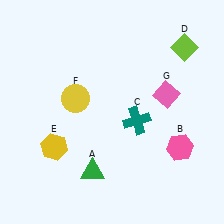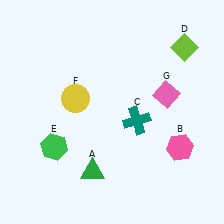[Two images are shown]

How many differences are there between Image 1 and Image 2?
There is 1 difference between the two images.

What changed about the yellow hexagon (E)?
In Image 1, E is yellow. In Image 2, it changed to green.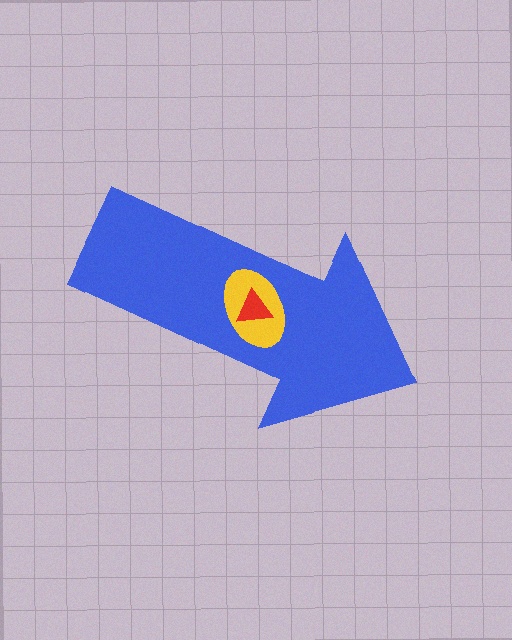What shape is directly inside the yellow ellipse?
The red triangle.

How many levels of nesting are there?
3.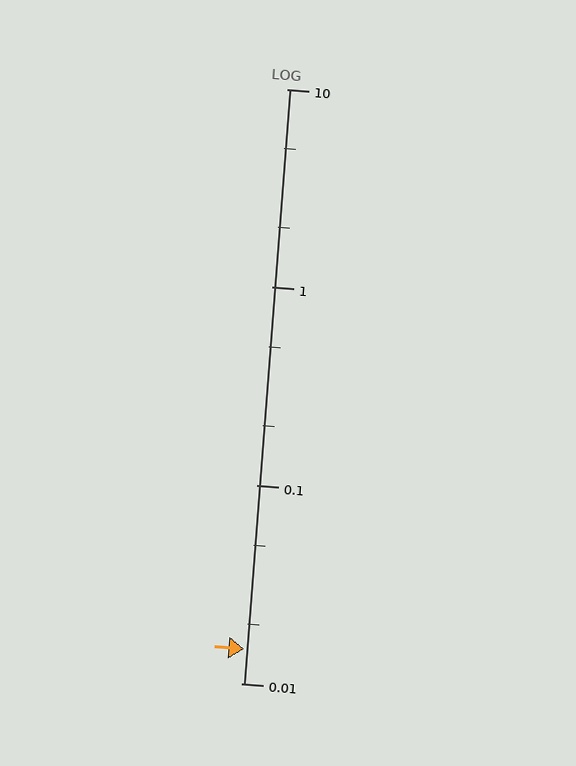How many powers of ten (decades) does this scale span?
The scale spans 3 decades, from 0.01 to 10.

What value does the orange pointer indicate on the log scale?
The pointer indicates approximately 0.015.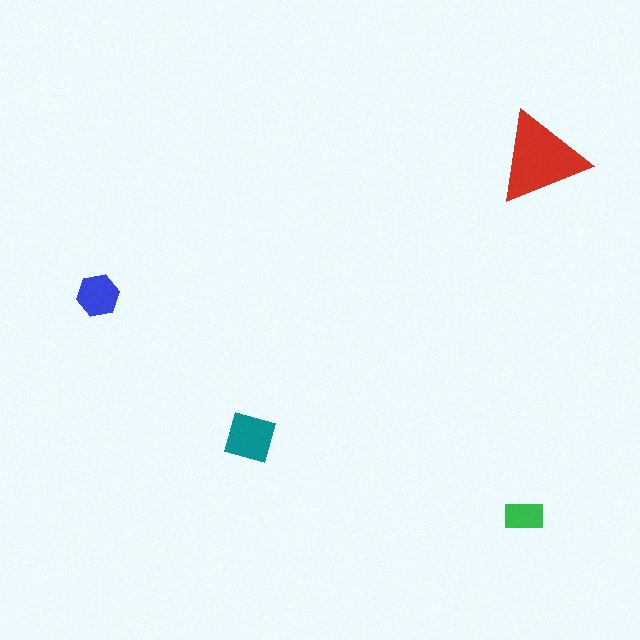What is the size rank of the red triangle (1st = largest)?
1st.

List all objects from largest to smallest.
The red triangle, the teal diamond, the blue hexagon, the green rectangle.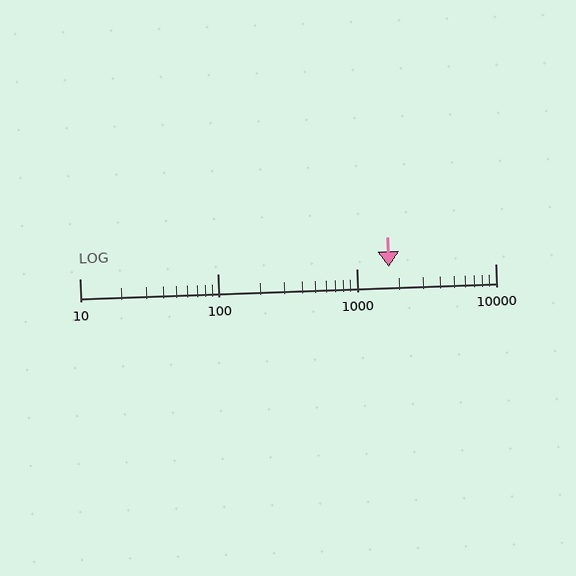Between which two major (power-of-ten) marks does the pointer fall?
The pointer is between 1000 and 10000.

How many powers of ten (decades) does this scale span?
The scale spans 3 decades, from 10 to 10000.